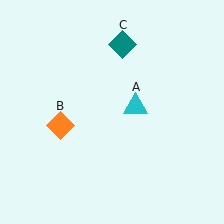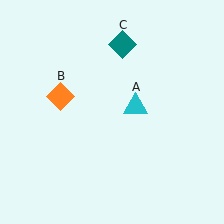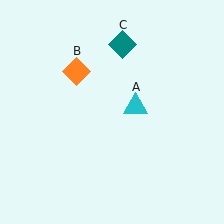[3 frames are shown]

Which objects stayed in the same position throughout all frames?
Cyan triangle (object A) and teal diamond (object C) remained stationary.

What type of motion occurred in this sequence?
The orange diamond (object B) rotated clockwise around the center of the scene.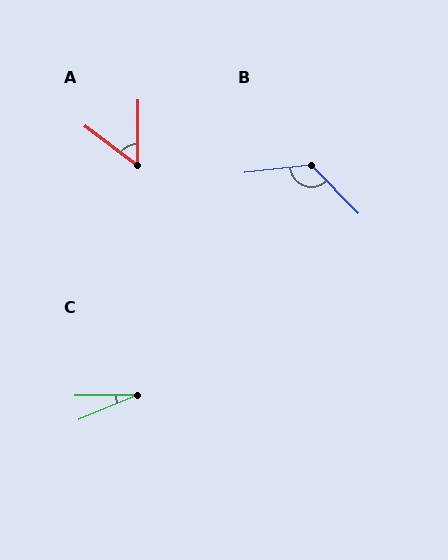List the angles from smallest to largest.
C (22°), A (54°), B (128°).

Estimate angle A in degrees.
Approximately 54 degrees.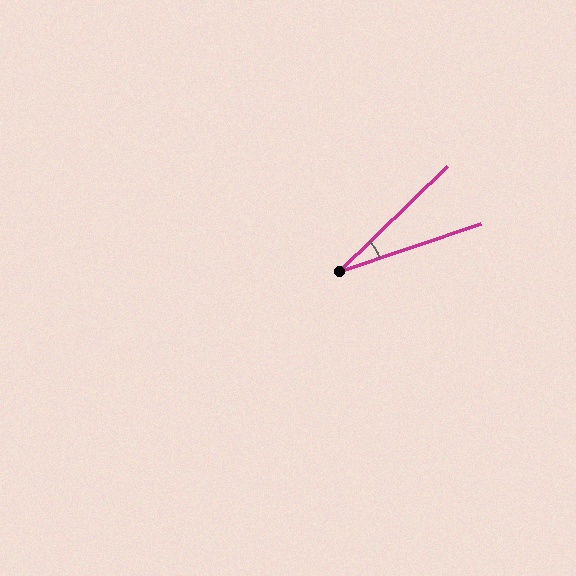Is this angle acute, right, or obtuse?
It is acute.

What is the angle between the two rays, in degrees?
Approximately 25 degrees.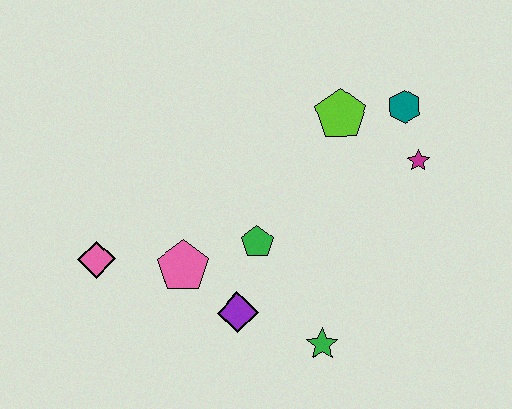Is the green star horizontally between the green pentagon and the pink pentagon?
No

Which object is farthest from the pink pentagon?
The teal hexagon is farthest from the pink pentagon.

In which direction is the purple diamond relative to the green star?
The purple diamond is to the left of the green star.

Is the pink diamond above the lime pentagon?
No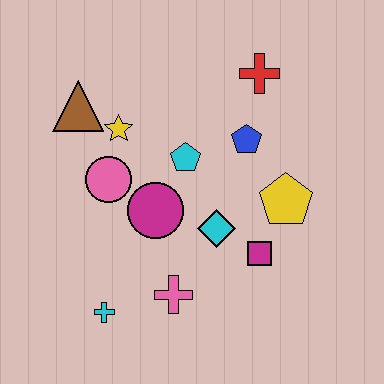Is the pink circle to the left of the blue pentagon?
Yes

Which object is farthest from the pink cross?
The red cross is farthest from the pink cross.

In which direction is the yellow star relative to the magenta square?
The yellow star is to the left of the magenta square.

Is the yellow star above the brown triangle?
No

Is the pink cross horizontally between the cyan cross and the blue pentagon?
Yes